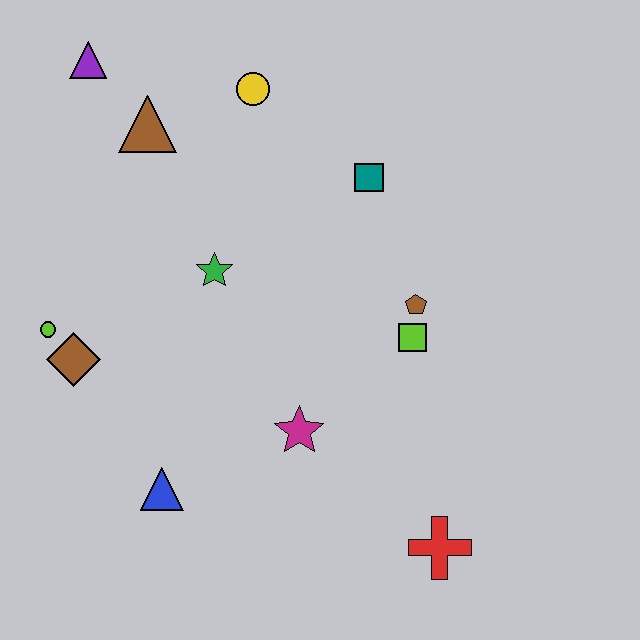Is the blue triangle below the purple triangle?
Yes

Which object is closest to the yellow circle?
The brown triangle is closest to the yellow circle.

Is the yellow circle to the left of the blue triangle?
No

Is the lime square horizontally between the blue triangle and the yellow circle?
No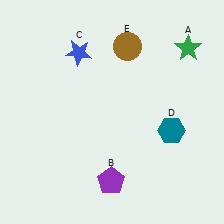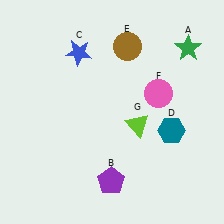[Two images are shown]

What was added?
A pink circle (F), a lime triangle (G) were added in Image 2.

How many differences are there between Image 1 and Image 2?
There are 2 differences between the two images.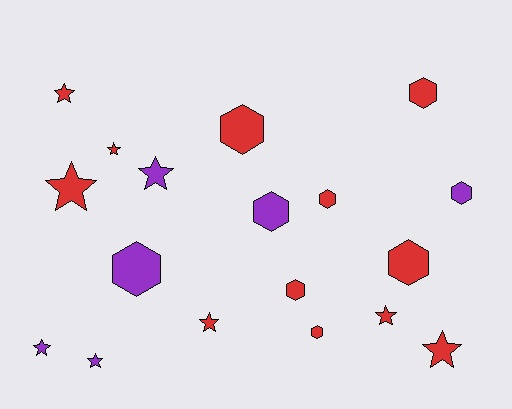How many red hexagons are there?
There are 6 red hexagons.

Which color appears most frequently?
Red, with 12 objects.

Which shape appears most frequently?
Star, with 9 objects.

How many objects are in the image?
There are 18 objects.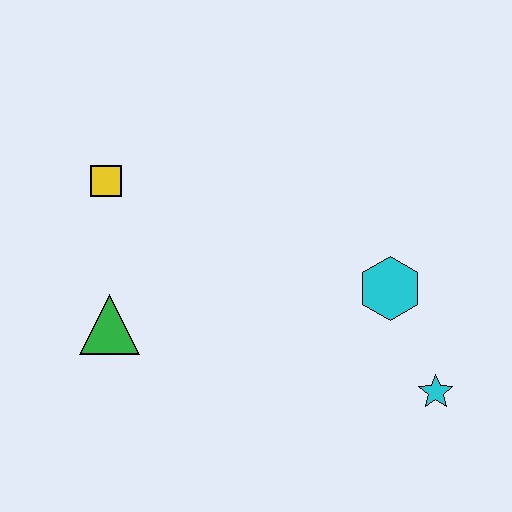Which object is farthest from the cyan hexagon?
The yellow square is farthest from the cyan hexagon.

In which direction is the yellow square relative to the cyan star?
The yellow square is to the left of the cyan star.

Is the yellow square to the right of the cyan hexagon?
No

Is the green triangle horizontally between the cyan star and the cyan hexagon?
No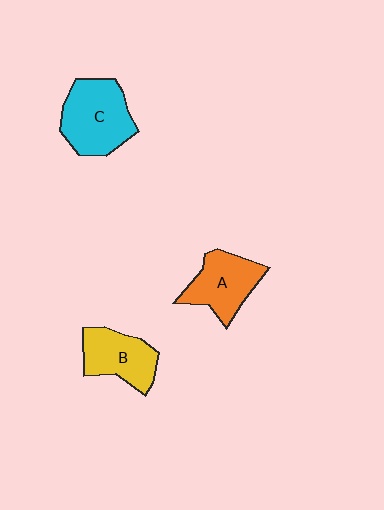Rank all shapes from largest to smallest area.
From largest to smallest: C (cyan), A (orange), B (yellow).